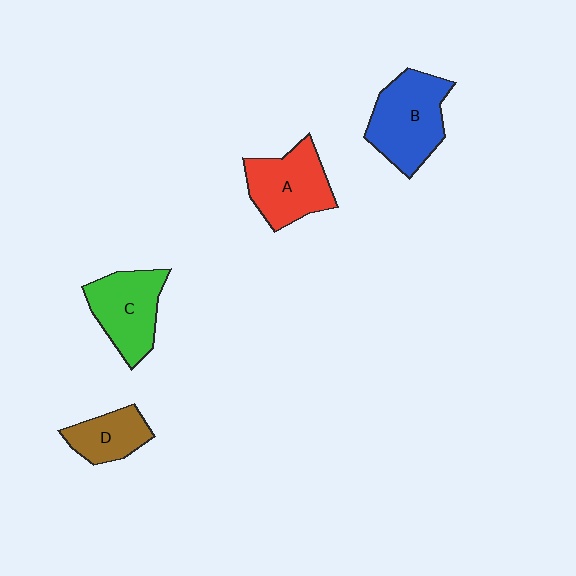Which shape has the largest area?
Shape B (blue).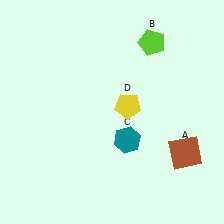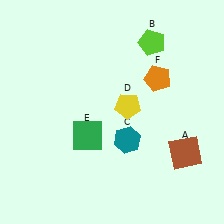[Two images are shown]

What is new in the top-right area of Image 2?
An orange pentagon (F) was added in the top-right area of Image 2.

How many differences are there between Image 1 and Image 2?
There are 2 differences between the two images.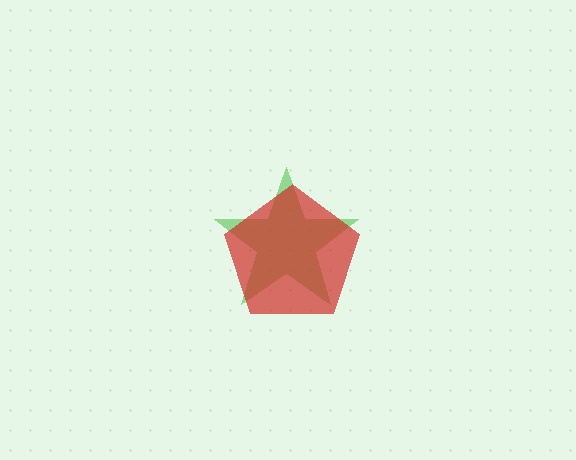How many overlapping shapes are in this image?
There are 2 overlapping shapes in the image.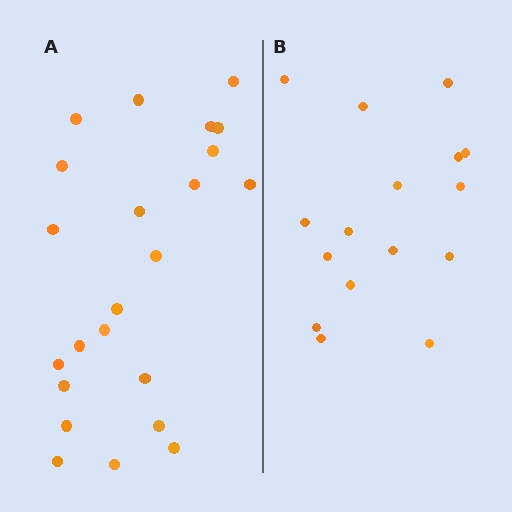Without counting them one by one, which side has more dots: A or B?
Region A (the left region) has more dots.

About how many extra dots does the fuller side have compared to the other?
Region A has roughly 8 or so more dots than region B.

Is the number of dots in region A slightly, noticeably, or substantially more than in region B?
Region A has noticeably more, but not dramatically so. The ratio is roughly 1.4 to 1.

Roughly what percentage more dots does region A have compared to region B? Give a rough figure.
About 45% more.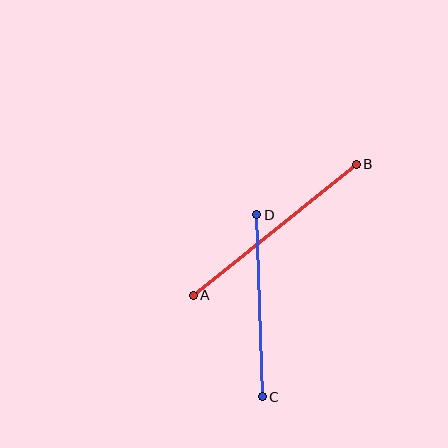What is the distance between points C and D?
The distance is approximately 182 pixels.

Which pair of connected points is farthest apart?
Points A and B are farthest apart.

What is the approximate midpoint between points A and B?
The midpoint is at approximately (275, 230) pixels.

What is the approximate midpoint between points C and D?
The midpoint is at approximately (260, 306) pixels.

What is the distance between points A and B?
The distance is approximately 209 pixels.